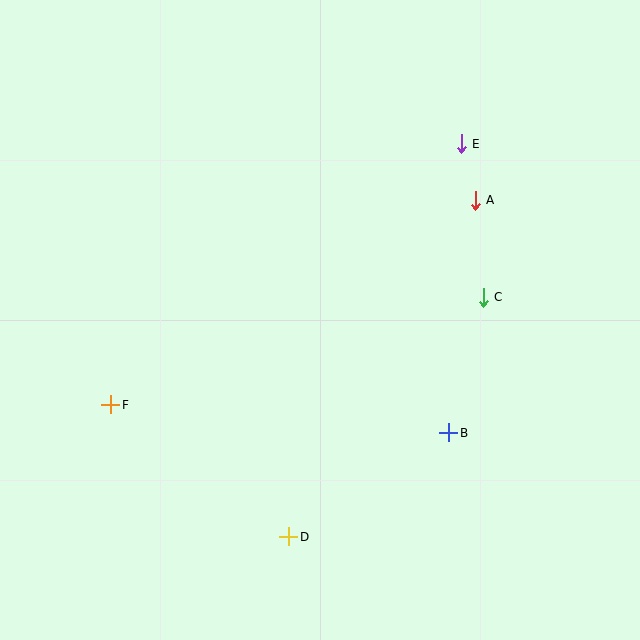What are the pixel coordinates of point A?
Point A is at (475, 200).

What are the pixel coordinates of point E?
Point E is at (461, 144).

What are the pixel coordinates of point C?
Point C is at (483, 297).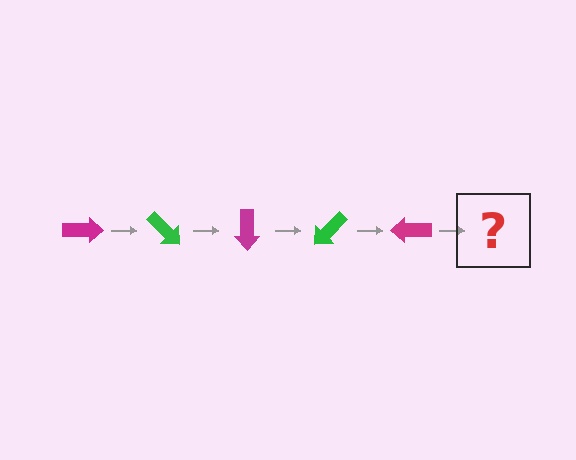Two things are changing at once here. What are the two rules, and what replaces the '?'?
The two rules are that it rotates 45 degrees each step and the color cycles through magenta and green. The '?' should be a green arrow, rotated 225 degrees from the start.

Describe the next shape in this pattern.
It should be a green arrow, rotated 225 degrees from the start.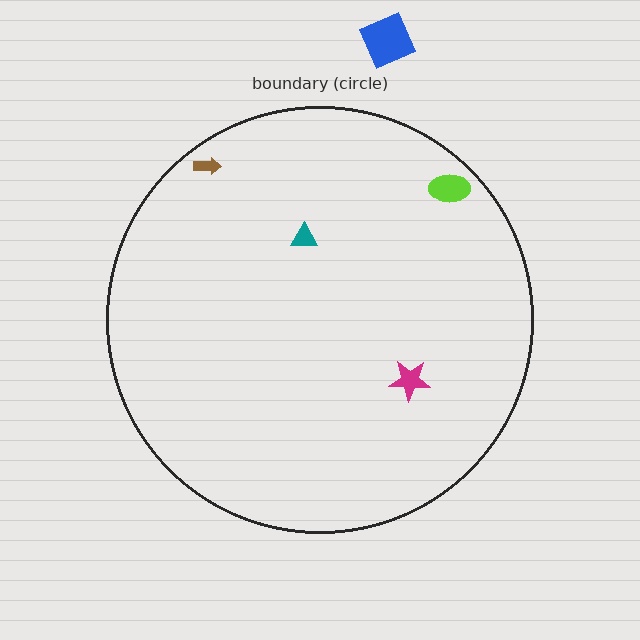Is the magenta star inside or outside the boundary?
Inside.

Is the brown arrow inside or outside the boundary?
Inside.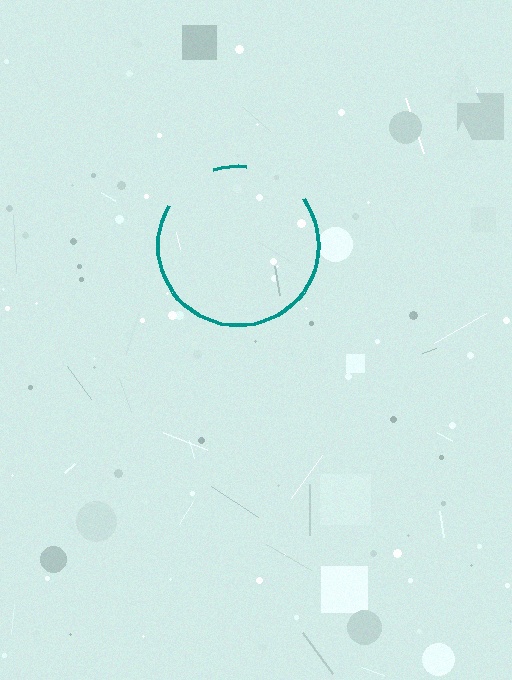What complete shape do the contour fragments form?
The contour fragments form a circle.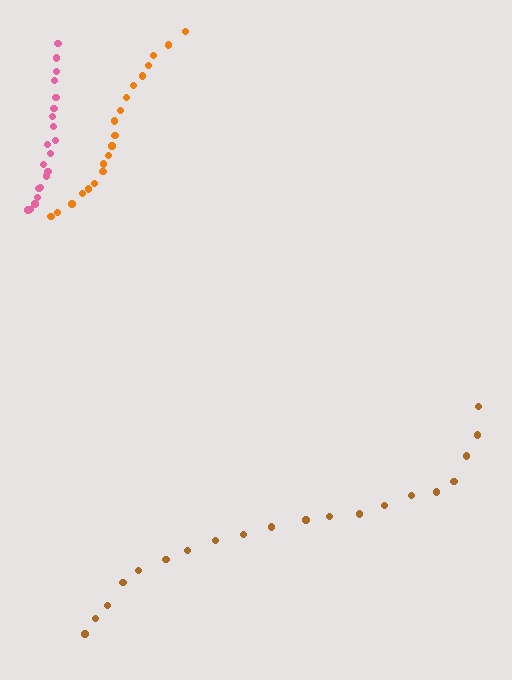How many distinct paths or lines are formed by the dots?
There are 3 distinct paths.